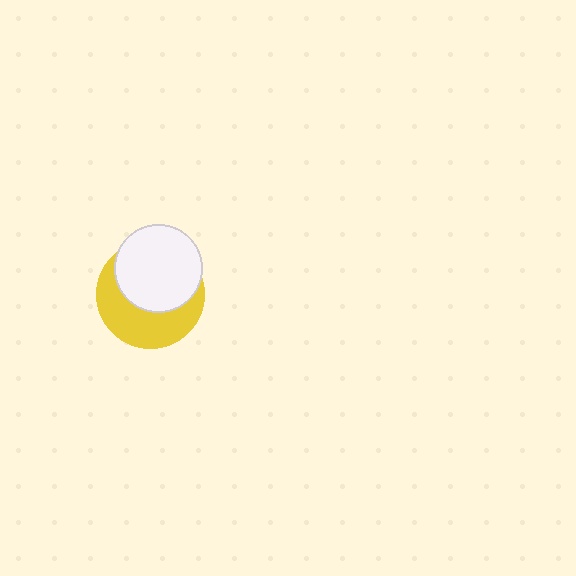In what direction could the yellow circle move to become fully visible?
The yellow circle could move down. That would shift it out from behind the white circle entirely.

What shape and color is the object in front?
The object in front is a white circle.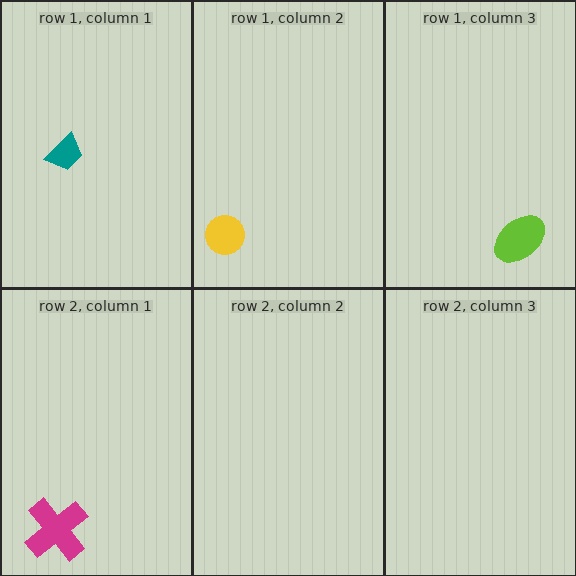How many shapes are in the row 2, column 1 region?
1.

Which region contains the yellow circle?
The row 1, column 2 region.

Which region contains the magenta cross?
The row 2, column 1 region.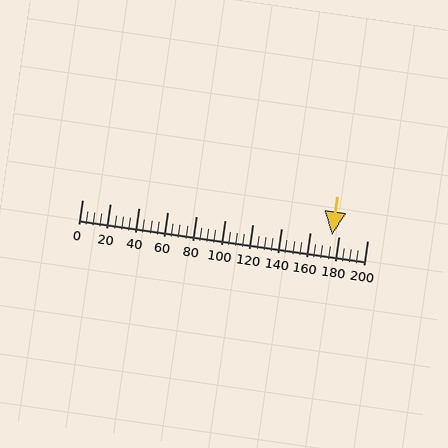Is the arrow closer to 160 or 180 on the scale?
The arrow is closer to 180.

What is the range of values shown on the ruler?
The ruler shows values from 0 to 200.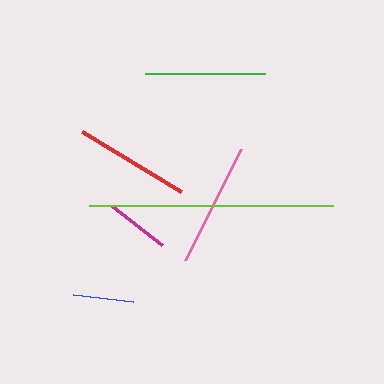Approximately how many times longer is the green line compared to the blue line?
The green line is approximately 2.0 times the length of the blue line.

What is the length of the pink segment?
The pink segment is approximately 125 pixels long.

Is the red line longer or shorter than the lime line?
The lime line is longer than the red line.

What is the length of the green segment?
The green segment is approximately 120 pixels long.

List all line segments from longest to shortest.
From longest to shortest: lime, pink, green, red, magenta, blue.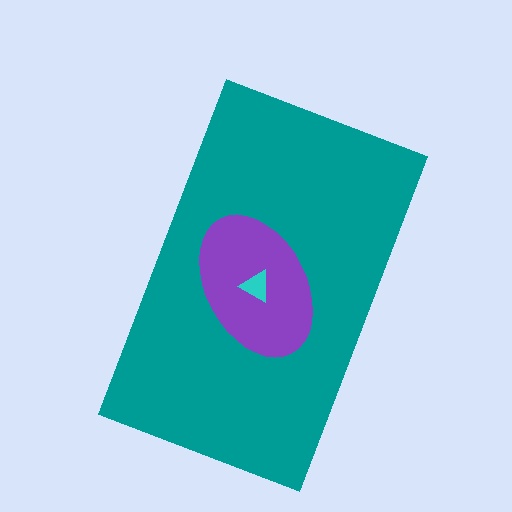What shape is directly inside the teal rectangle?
The purple ellipse.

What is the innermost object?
The cyan triangle.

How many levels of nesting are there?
3.